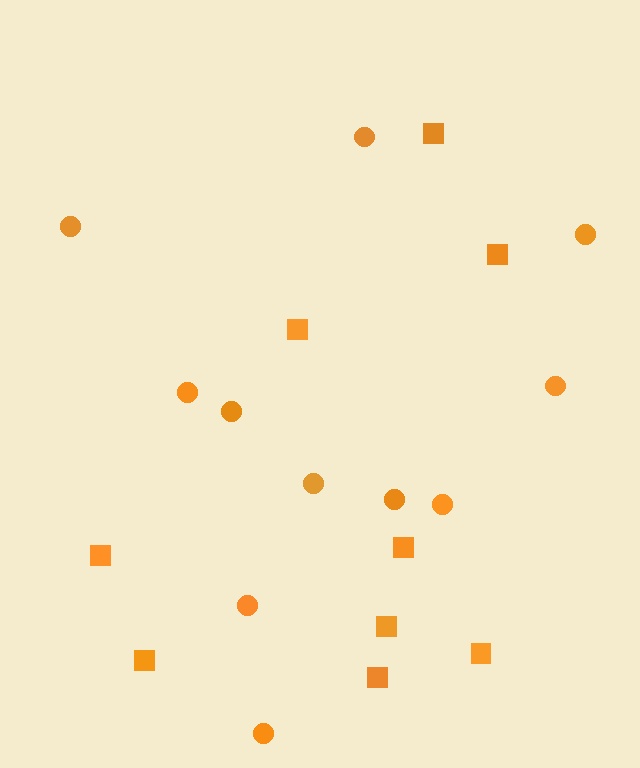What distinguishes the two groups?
There are 2 groups: one group of circles (11) and one group of squares (9).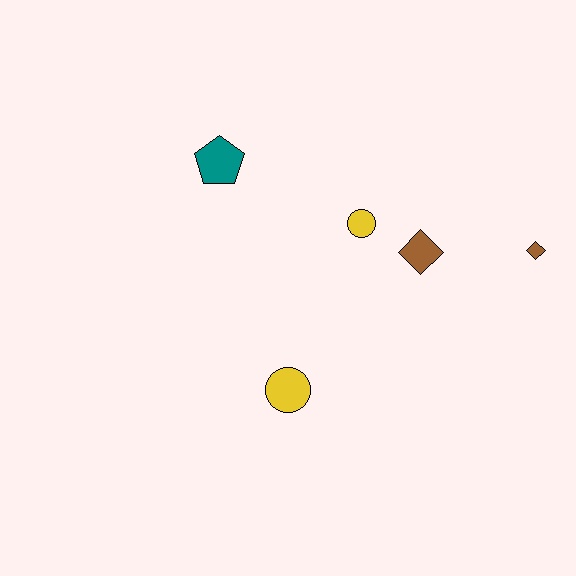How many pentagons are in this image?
There is 1 pentagon.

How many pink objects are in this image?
There are no pink objects.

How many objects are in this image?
There are 5 objects.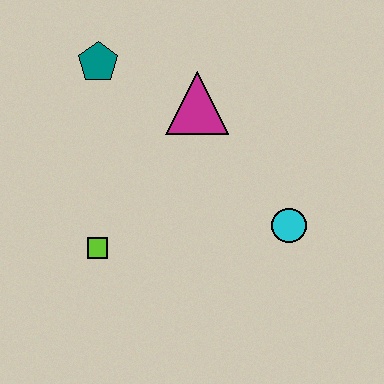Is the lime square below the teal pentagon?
Yes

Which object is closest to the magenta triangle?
The teal pentagon is closest to the magenta triangle.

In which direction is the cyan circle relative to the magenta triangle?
The cyan circle is below the magenta triangle.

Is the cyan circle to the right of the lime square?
Yes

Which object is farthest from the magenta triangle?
The lime square is farthest from the magenta triangle.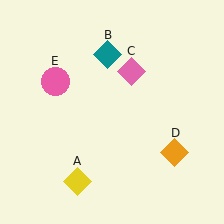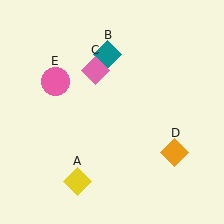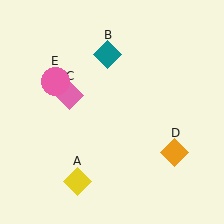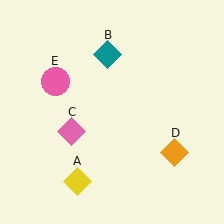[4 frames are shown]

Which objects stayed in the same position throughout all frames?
Yellow diamond (object A) and teal diamond (object B) and orange diamond (object D) and pink circle (object E) remained stationary.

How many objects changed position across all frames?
1 object changed position: pink diamond (object C).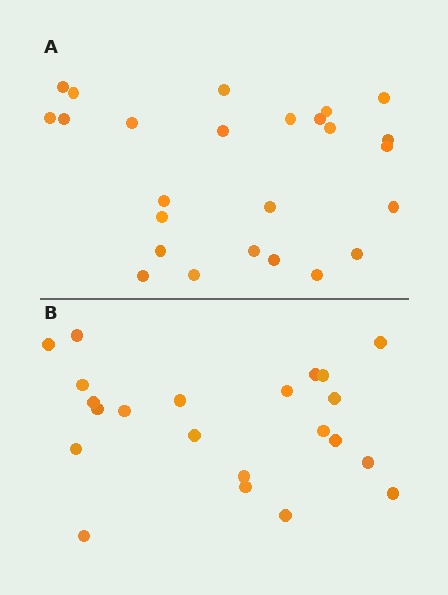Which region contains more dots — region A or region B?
Region A (the top region) has more dots.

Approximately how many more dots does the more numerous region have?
Region A has just a few more — roughly 2 or 3 more dots than region B.